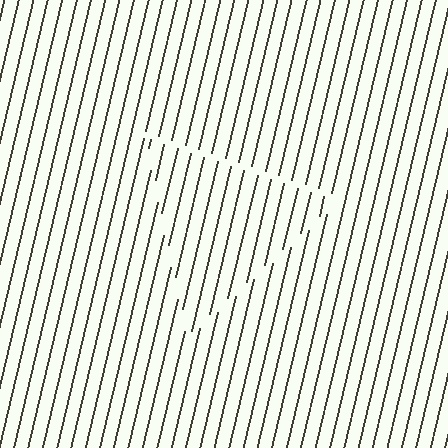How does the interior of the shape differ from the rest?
The interior of the shape contains the same grating, shifted by half a period — the contour is defined by the phase discontinuity where line-ends from the inner and outer gratings abut.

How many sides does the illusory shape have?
3 sides — the line-ends trace a triangle.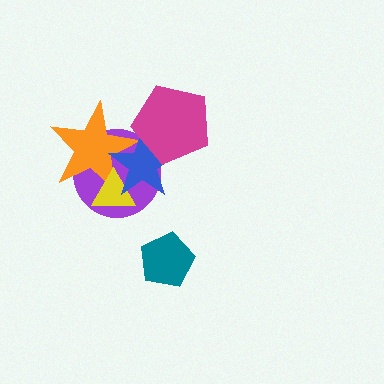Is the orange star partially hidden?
Yes, it is partially covered by another shape.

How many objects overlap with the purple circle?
4 objects overlap with the purple circle.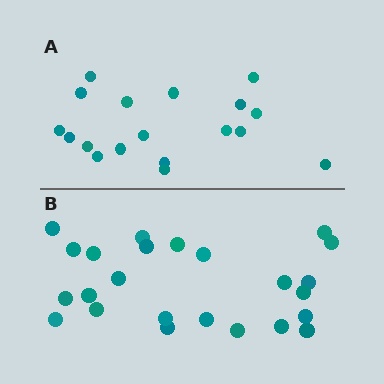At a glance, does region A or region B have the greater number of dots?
Region B (the bottom region) has more dots.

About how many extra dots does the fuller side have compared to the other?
Region B has about 6 more dots than region A.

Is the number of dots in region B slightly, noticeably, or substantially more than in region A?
Region B has noticeably more, but not dramatically so. The ratio is roughly 1.3 to 1.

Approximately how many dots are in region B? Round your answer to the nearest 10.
About 20 dots. (The exact count is 24, which rounds to 20.)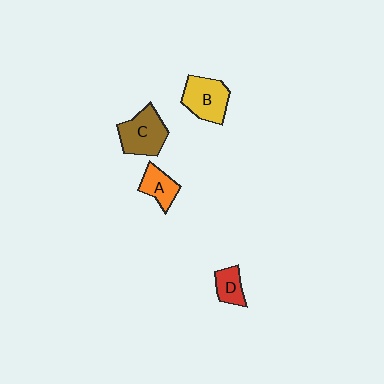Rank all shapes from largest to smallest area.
From largest to smallest: C (brown), B (yellow), A (orange), D (red).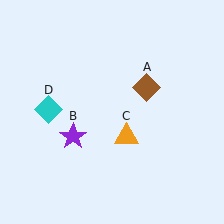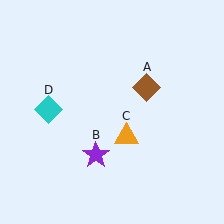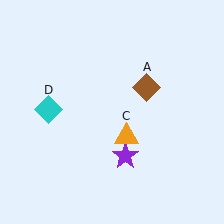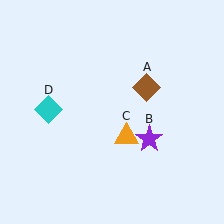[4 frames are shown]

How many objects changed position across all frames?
1 object changed position: purple star (object B).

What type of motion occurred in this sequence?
The purple star (object B) rotated counterclockwise around the center of the scene.